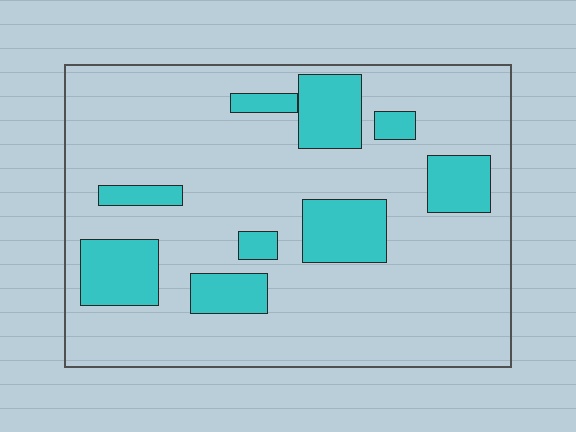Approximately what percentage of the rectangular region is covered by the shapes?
Approximately 20%.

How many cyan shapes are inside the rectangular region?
9.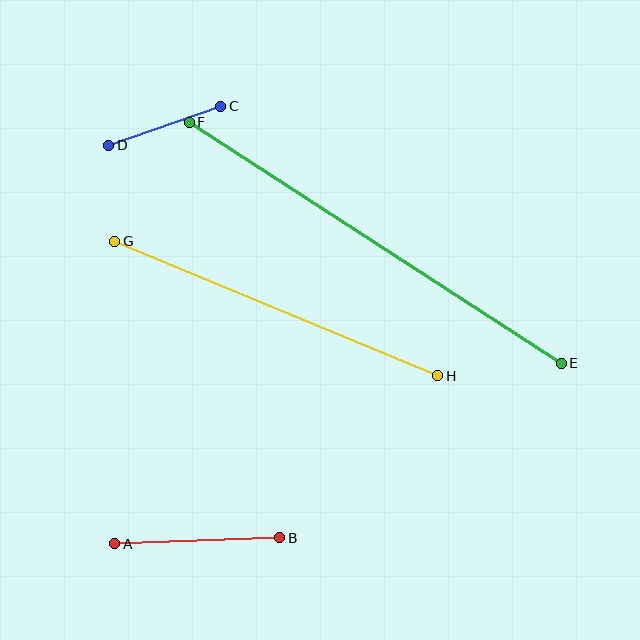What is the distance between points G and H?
The distance is approximately 350 pixels.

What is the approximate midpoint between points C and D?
The midpoint is at approximately (165, 126) pixels.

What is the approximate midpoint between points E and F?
The midpoint is at approximately (375, 243) pixels.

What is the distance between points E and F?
The distance is approximately 444 pixels.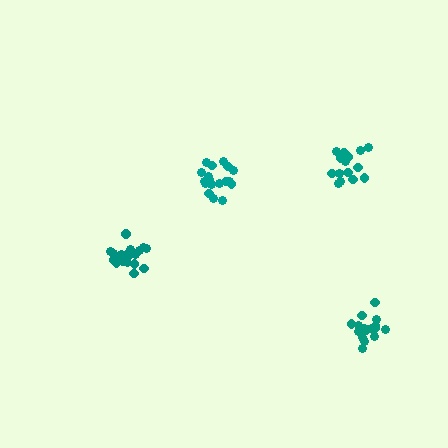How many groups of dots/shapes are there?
There are 4 groups.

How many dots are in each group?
Group 1: 17 dots, Group 2: 20 dots, Group 3: 16 dots, Group 4: 19 dots (72 total).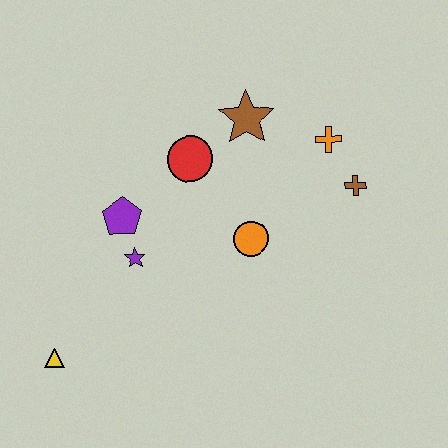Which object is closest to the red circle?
The brown star is closest to the red circle.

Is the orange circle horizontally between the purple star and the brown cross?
Yes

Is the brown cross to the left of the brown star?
No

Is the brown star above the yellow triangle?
Yes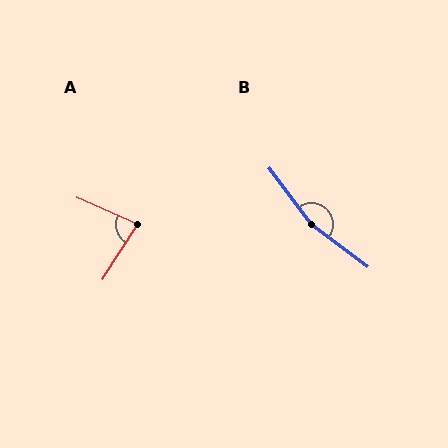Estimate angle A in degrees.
Approximately 81 degrees.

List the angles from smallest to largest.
A (81°), B (164°).